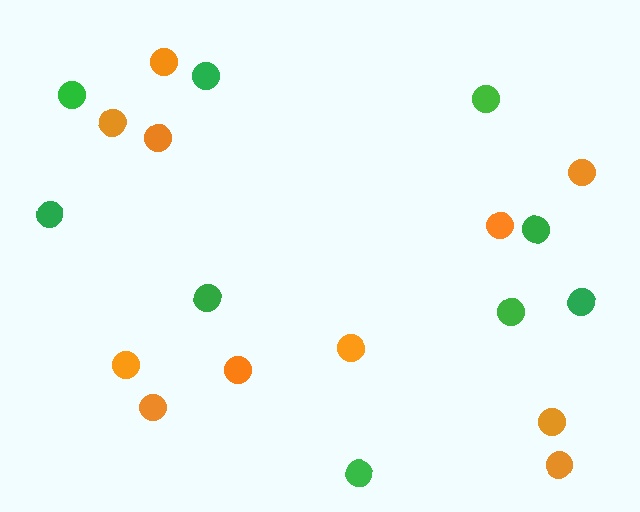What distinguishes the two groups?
There are 2 groups: one group of orange circles (11) and one group of green circles (9).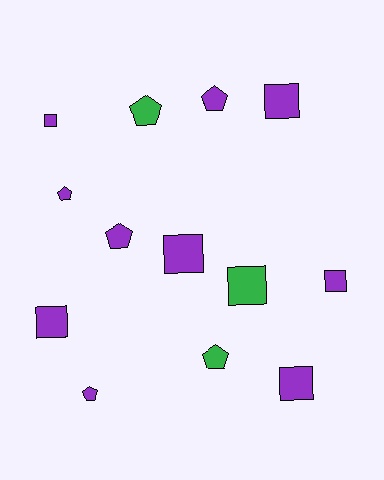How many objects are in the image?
There are 13 objects.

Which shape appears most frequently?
Square, with 7 objects.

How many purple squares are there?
There are 6 purple squares.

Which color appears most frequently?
Purple, with 10 objects.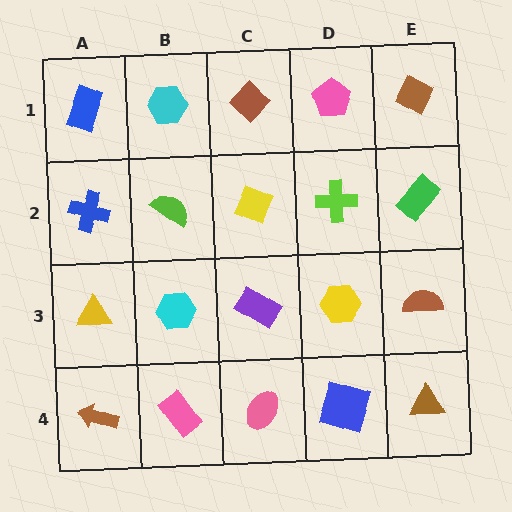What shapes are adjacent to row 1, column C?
A yellow diamond (row 2, column C), a cyan hexagon (row 1, column B), a pink pentagon (row 1, column D).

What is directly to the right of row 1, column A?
A cyan hexagon.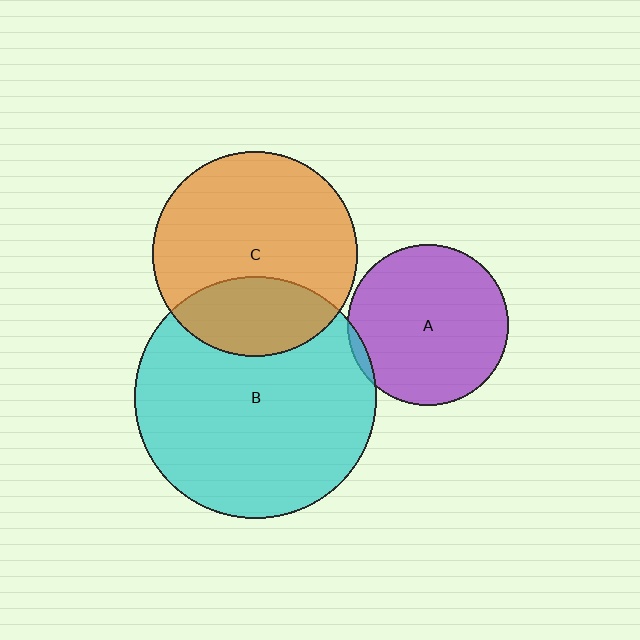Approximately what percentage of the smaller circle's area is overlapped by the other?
Approximately 30%.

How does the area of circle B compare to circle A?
Approximately 2.3 times.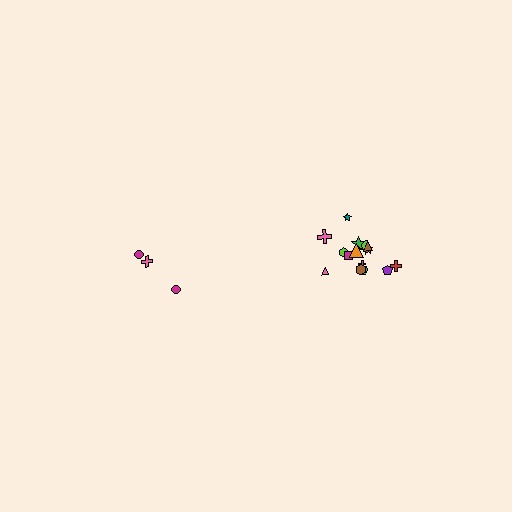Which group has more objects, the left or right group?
The right group.